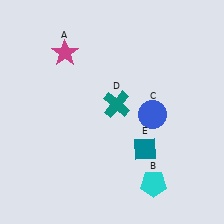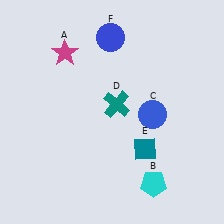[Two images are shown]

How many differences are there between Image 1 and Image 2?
There is 1 difference between the two images.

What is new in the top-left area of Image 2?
A blue circle (F) was added in the top-left area of Image 2.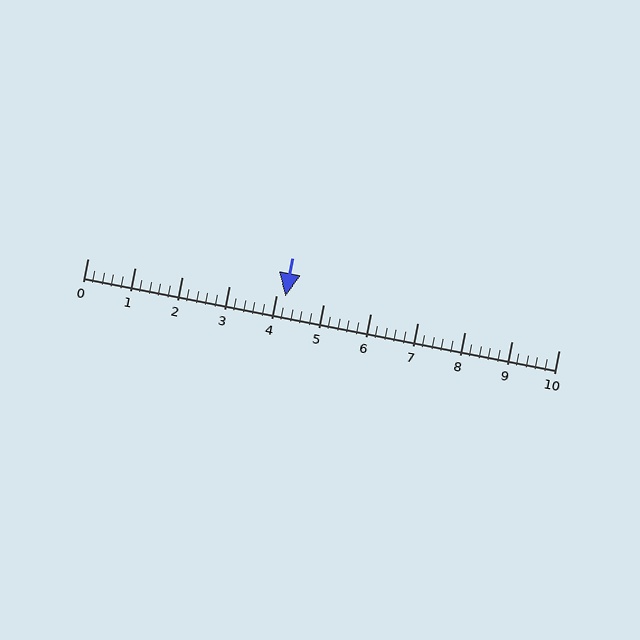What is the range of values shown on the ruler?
The ruler shows values from 0 to 10.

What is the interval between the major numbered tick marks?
The major tick marks are spaced 1 units apart.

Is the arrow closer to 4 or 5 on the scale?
The arrow is closer to 4.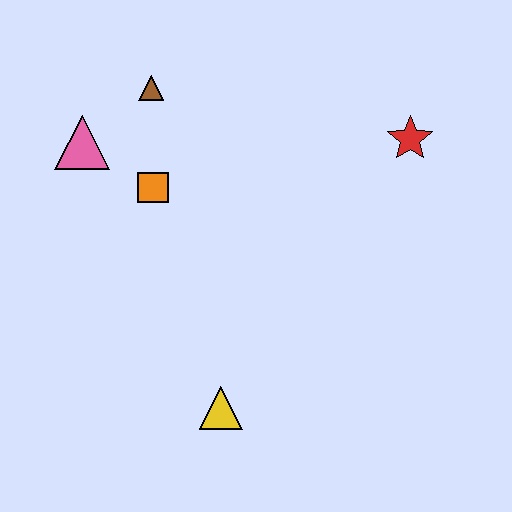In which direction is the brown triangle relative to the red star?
The brown triangle is to the left of the red star.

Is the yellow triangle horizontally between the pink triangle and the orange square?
No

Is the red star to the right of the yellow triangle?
Yes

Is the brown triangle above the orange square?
Yes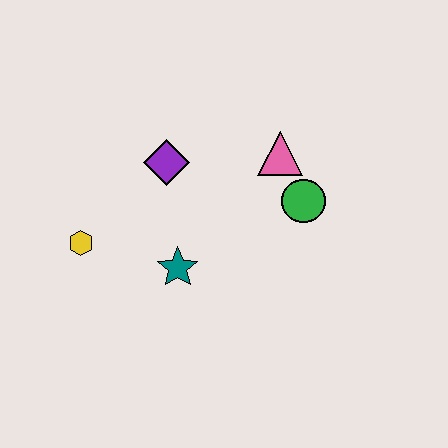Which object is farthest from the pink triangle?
The yellow hexagon is farthest from the pink triangle.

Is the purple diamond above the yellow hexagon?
Yes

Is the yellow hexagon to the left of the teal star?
Yes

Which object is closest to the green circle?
The pink triangle is closest to the green circle.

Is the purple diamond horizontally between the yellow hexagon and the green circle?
Yes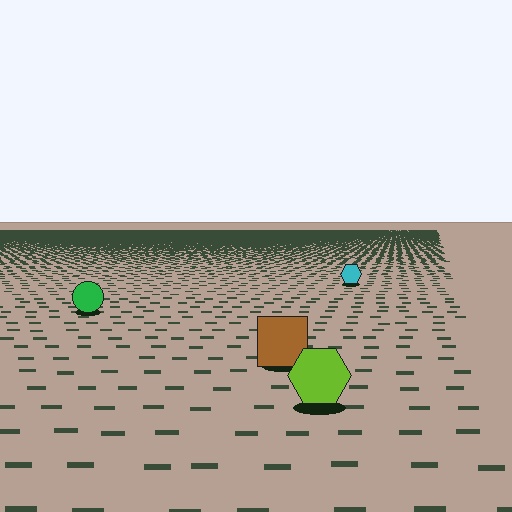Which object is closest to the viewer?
The lime hexagon is closest. The texture marks near it are larger and more spread out.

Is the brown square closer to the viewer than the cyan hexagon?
Yes. The brown square is closer — you can tell from the texture gradient: the ground texture is coarser near it.